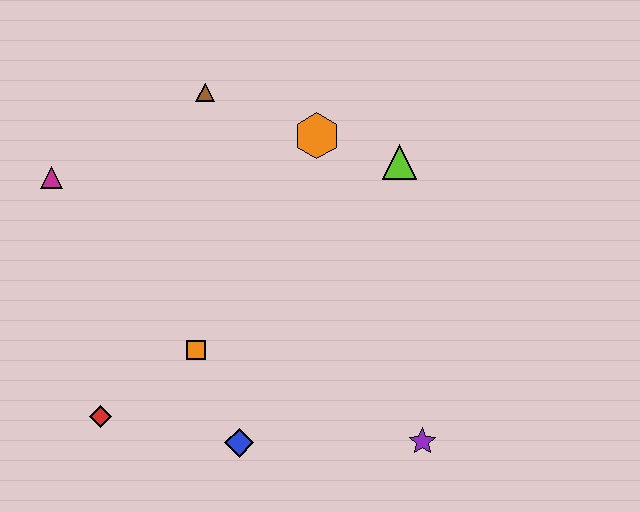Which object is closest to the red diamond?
The orange square is closest to the red diamond.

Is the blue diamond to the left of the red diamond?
No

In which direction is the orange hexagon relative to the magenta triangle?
The orange hexagon is to the right of the magenta triangle.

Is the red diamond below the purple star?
No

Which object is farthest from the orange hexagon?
The red diamond is farthest from the orange hexagon.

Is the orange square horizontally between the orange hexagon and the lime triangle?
No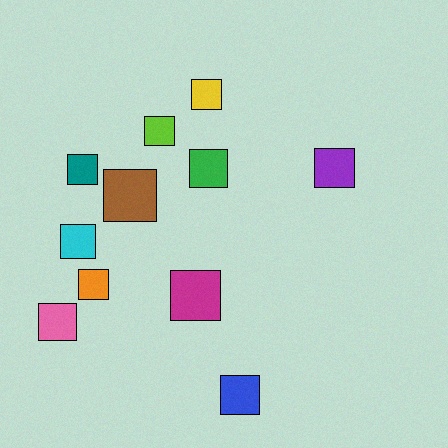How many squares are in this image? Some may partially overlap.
There are 11 squares.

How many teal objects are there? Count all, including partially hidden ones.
There is 1 teal object.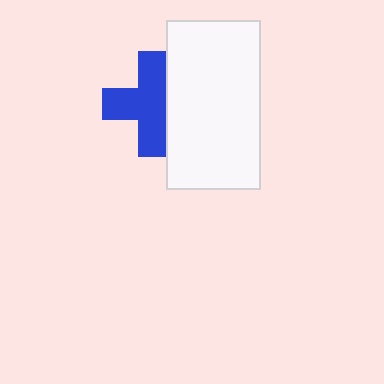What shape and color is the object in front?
The object in front is a white rectangle.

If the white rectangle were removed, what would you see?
You would see the complete blue cross.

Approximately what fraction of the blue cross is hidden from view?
Roughly 30% of the blue cross is hidden behind the white rectangle.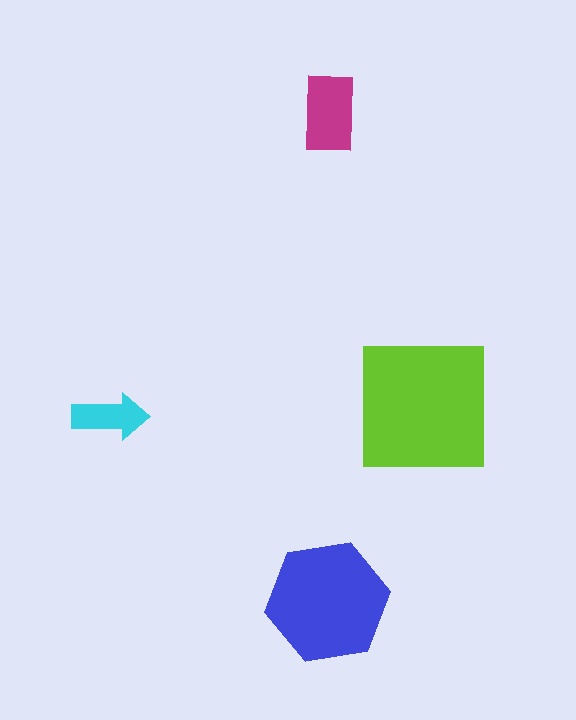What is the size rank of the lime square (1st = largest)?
1st.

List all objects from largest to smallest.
The lime square, the blue hexagon, the magenta rectangle, the cyan arrow.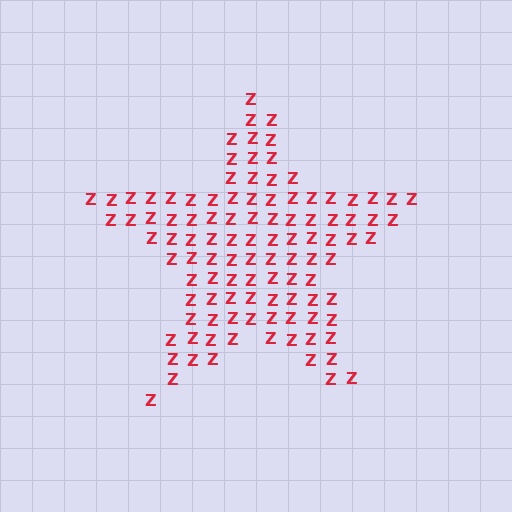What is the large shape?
The large shape is a star.